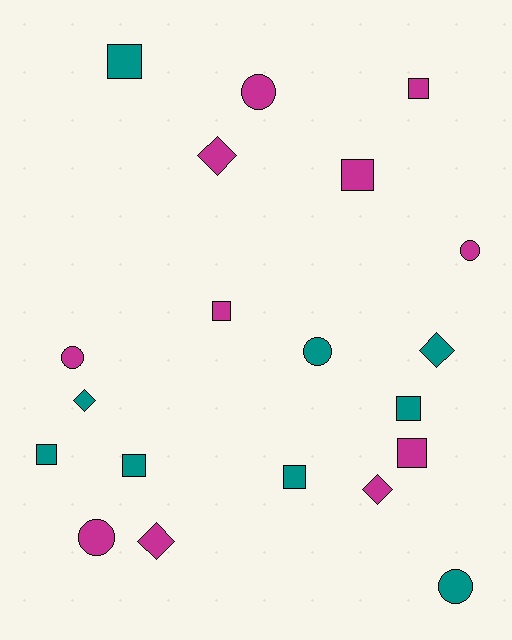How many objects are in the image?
There are 20 objects.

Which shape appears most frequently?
Square, with 9 objects.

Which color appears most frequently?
Magenta, with 11 objects.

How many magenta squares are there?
There are 4 magenta squares.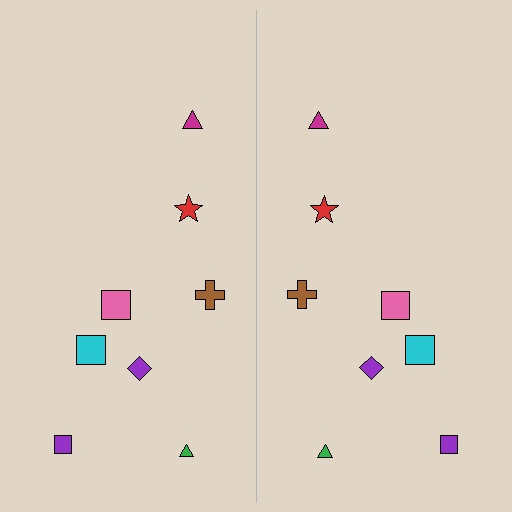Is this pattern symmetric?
Yes, this pattern has bilateral (reflection) symmetry.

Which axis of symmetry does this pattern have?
The pattern has a vertical axis of symmetry running through the center of the image.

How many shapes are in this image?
There are 16 shapes in this image.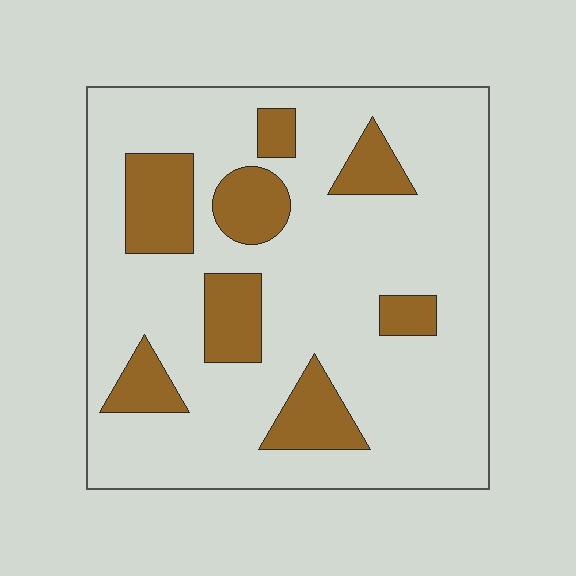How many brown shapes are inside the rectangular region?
8.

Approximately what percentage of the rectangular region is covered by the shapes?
Approximately 20%.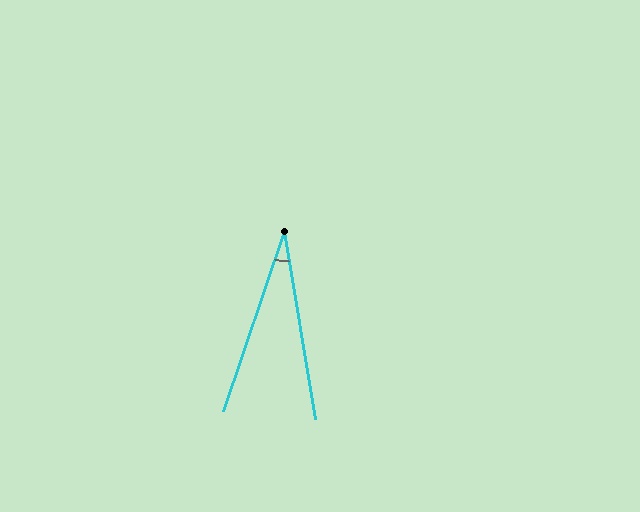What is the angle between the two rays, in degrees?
Approximately 28 degrees.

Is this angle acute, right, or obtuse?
It is acute.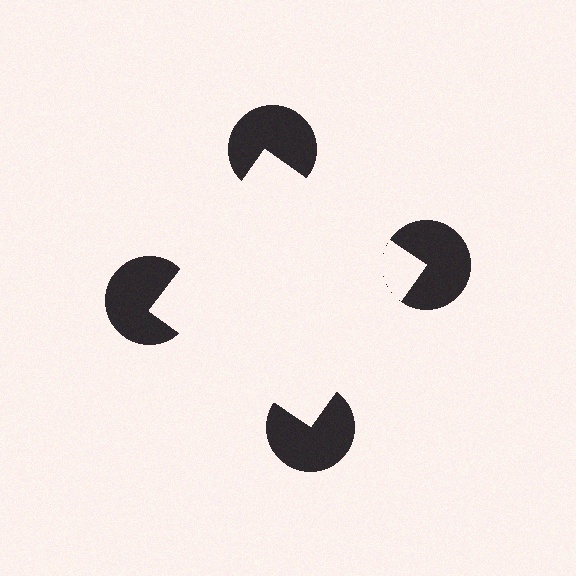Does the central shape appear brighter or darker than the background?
It typically appears slightly brighter than the background, even though no actual brightness change is drawn.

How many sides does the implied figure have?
4 sides.